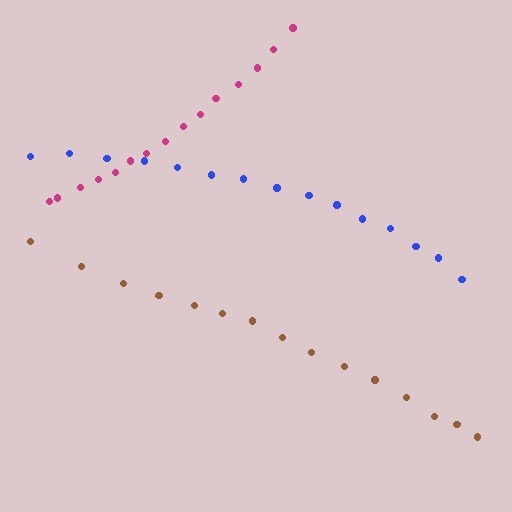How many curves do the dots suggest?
There are 3 distinct paths.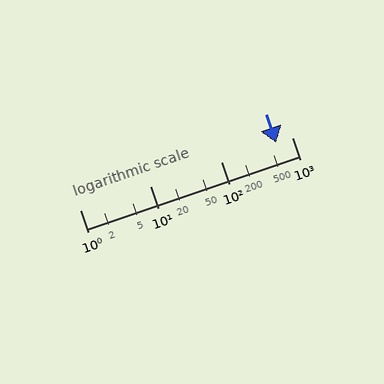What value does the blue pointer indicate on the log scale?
The pointer indicates approximately 600.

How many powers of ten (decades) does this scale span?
The scale spans 3 decades, from 1 to 1000.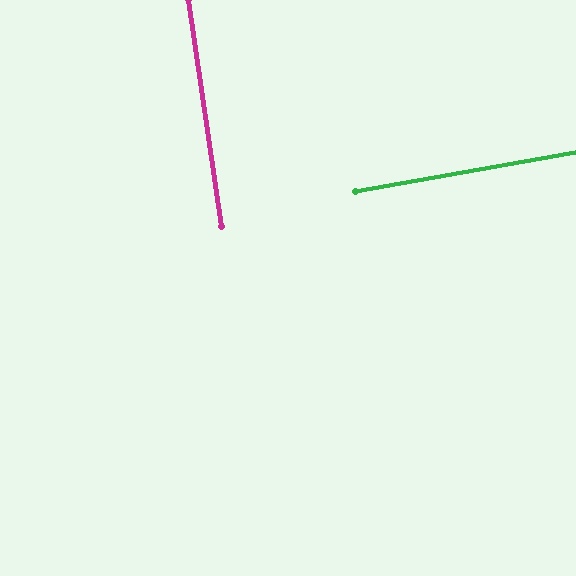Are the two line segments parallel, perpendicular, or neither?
Perpendicular — they meet at approximately 88°.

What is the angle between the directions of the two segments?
Approximately 88 degrees.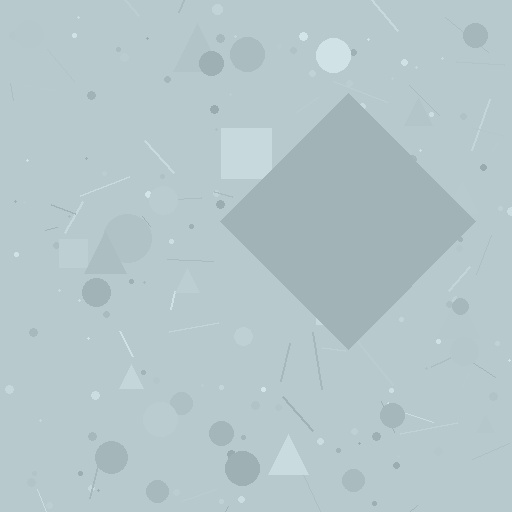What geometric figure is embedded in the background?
A diamond is embedded in the background.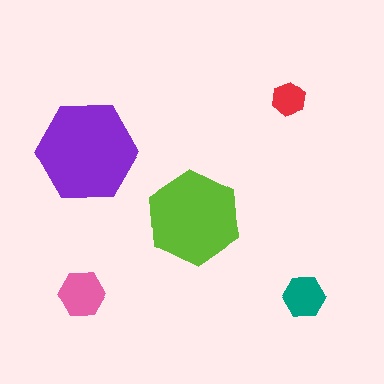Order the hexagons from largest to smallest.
the purple one, the lime one, the pink one, the teal one, the red one.